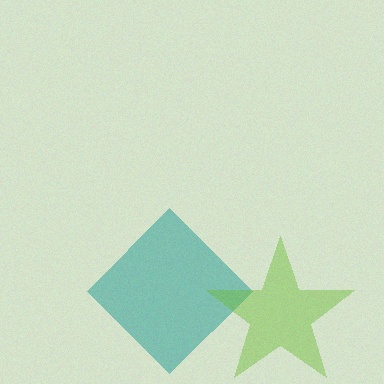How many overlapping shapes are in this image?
There are 2 overlapping shapes in the image.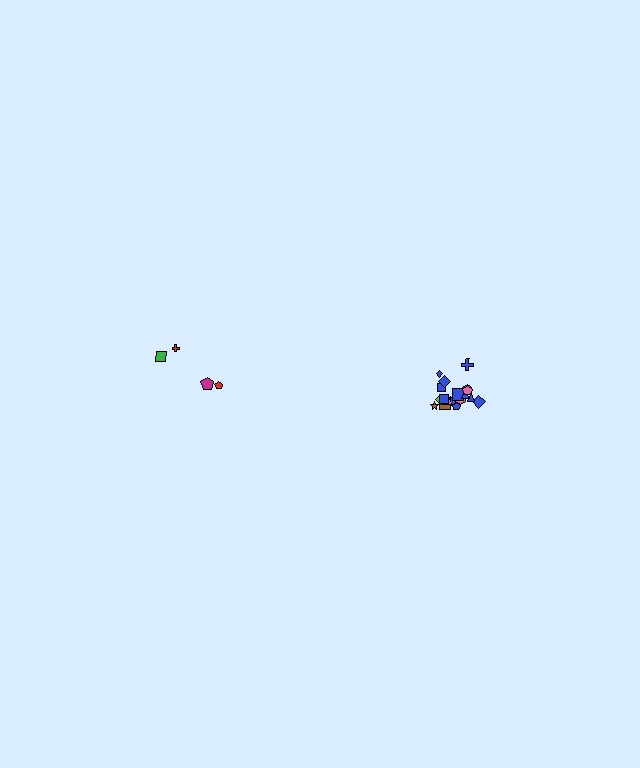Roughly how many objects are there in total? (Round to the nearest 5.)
Roughly 20 objects in total.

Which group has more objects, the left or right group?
The right group.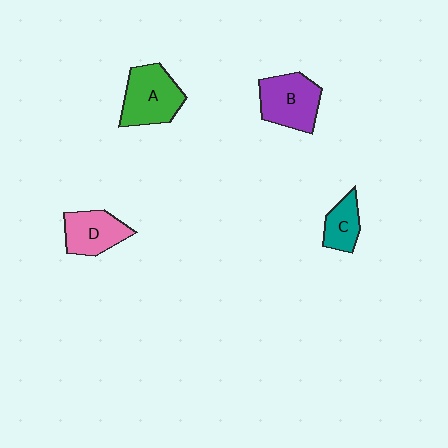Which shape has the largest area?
Shape A (green).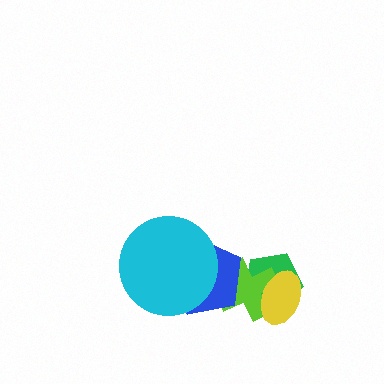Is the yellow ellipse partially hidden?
No, no other shape covers it.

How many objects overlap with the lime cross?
3 objects overlap with the lime cross.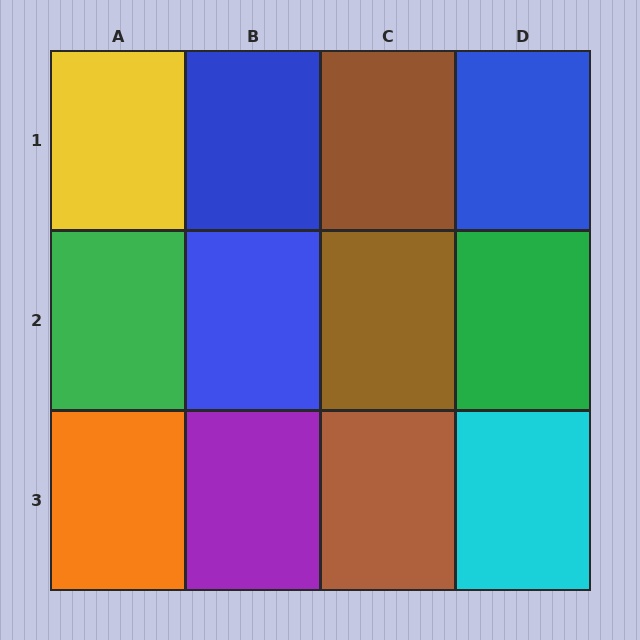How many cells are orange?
1 cell is orange.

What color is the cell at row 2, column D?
Green.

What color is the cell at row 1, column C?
Brown.